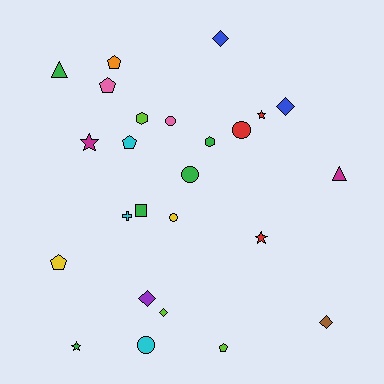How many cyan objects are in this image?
There are 3 cyan objects.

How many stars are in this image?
There are 4 stars.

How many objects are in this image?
There are 25 objects.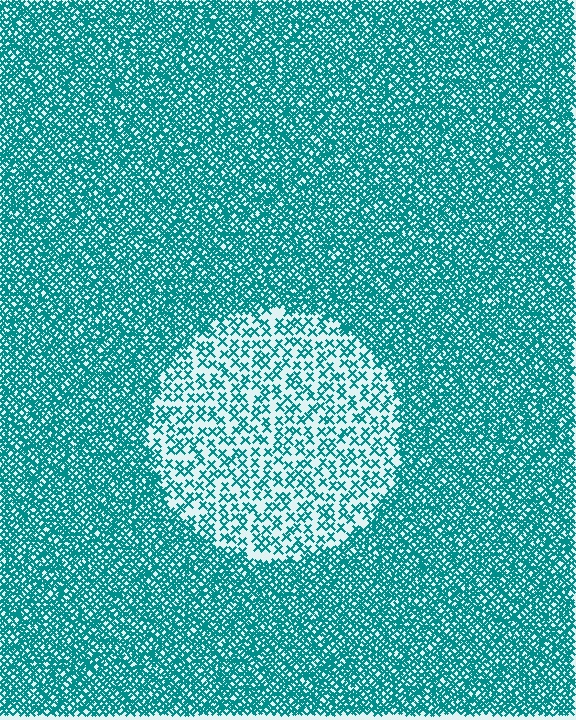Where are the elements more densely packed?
The elements are more densely packed outside the circle boundary.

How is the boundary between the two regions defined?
The boundary is defined by a change in element density (approximately 2.7x ratio). All elements are the same color, size, and shape.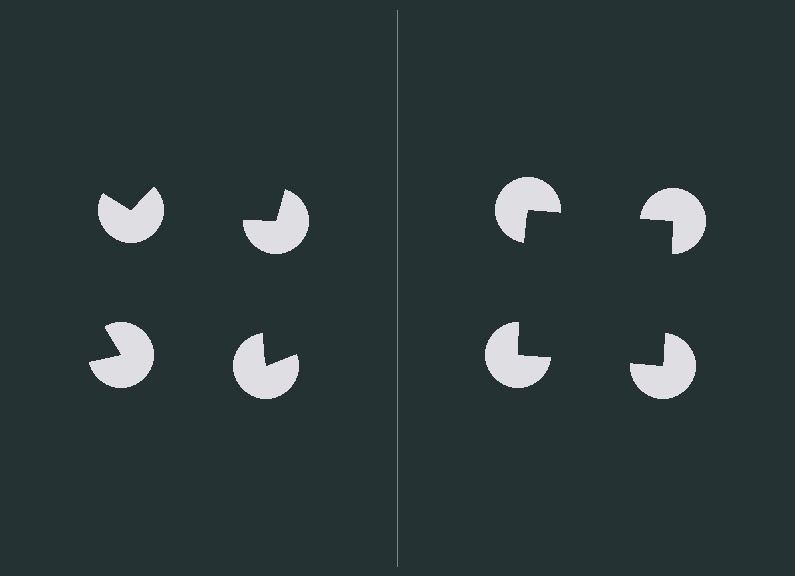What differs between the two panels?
The pac-man discs are positioned identically on both sides; only the wedge orientations differ. On the right they align to a square; on the left they are misaligned.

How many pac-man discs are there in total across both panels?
8 — 4 on each side.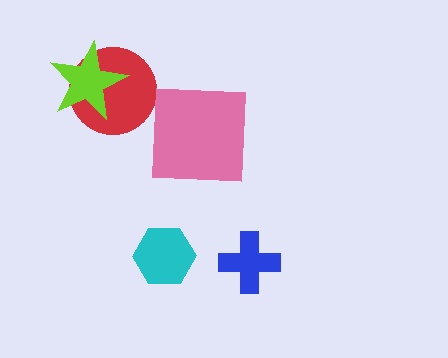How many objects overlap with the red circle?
1 object overlaps with the red circle.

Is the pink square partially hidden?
No, no other shape covers it.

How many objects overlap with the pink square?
0 objects overlap with the pink square.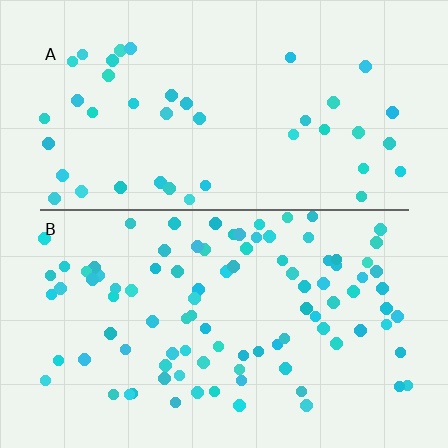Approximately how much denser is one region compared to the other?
Approximately 2.2× — region B over region A.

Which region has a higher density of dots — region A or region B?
B (the bottom).